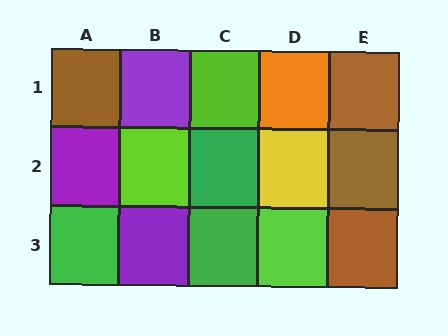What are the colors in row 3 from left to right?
Green, purple, green, lime, brown.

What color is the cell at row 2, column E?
Brown.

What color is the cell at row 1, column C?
Lime.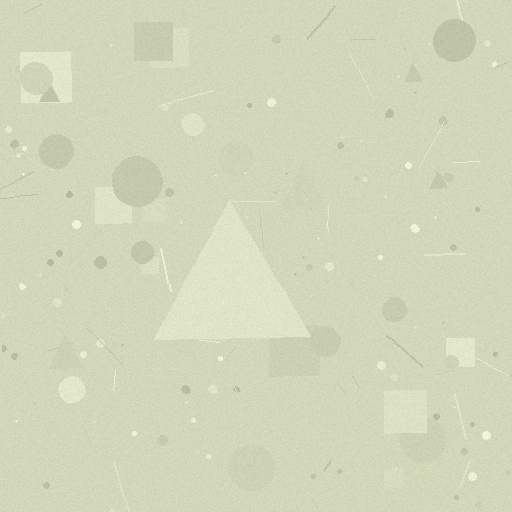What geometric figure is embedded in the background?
A triangle is embedded in the background.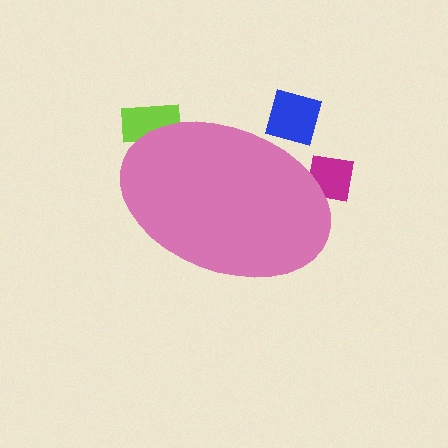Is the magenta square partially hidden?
Yes, the magenta square is partially hidden behind the pink ellipse.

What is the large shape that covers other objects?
A pink ellipse.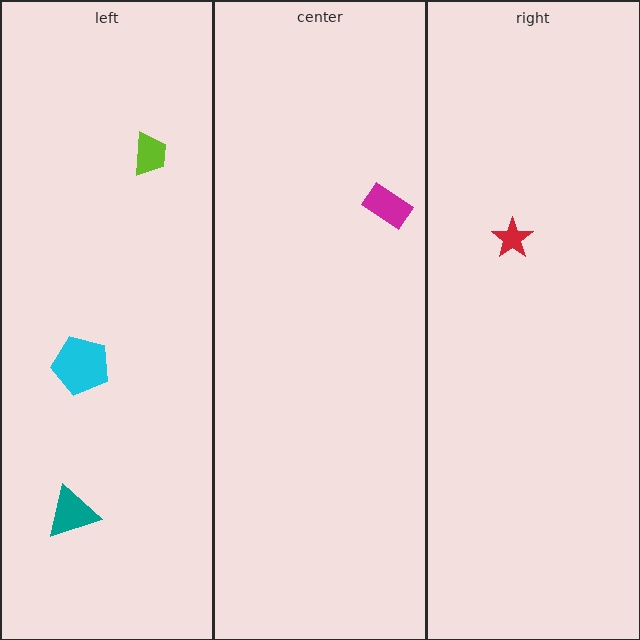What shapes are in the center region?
The magenta rectangle.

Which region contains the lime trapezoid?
The left region.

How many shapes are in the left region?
3.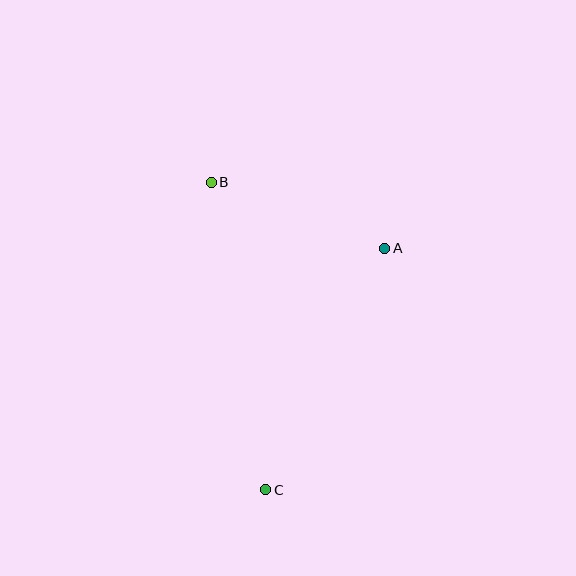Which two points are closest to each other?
Points A and B are closest to each other.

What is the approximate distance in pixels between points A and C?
The distance between A and C is approximately 269 pixels.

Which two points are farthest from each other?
Points B and C are farthest from each other.